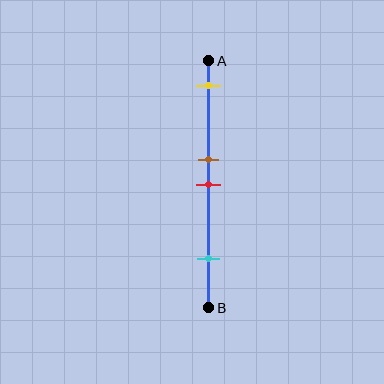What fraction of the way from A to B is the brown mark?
The brown mark is approximately 40% (0.4) of the way from A to B.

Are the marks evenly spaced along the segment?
No, the marks are not evenly spaced.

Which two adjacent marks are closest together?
The brown and red marks are the closest adjacent pair.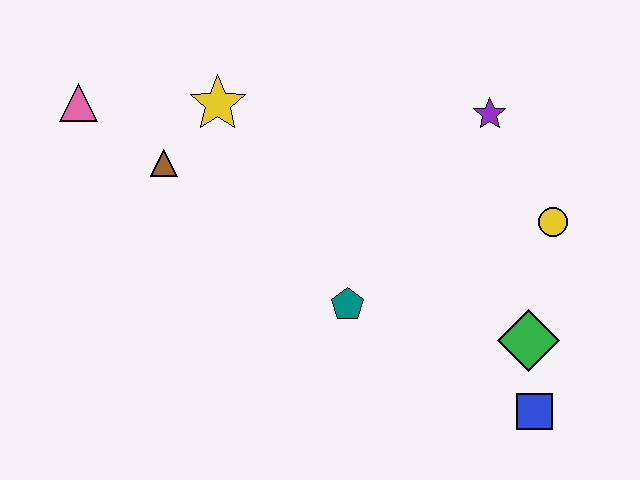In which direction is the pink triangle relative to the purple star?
The pink triangle is to the left of the purple star.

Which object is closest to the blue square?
The green diamond is closest to the blue square.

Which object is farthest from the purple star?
The pink triangle is farthest from the purple star.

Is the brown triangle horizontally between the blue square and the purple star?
No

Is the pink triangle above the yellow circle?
Yes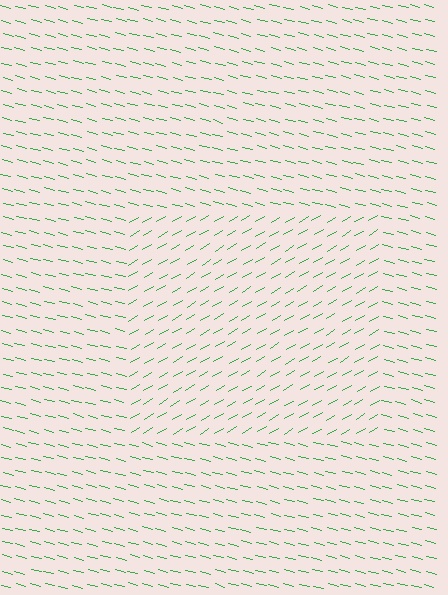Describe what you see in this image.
The image is filled with small green line segments. A rectangle region in the image has lines oriented differently from the surrounding lines, creating a visible texture boundary.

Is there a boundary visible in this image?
Yes, there is a texture boundary formed by a change in line orientation.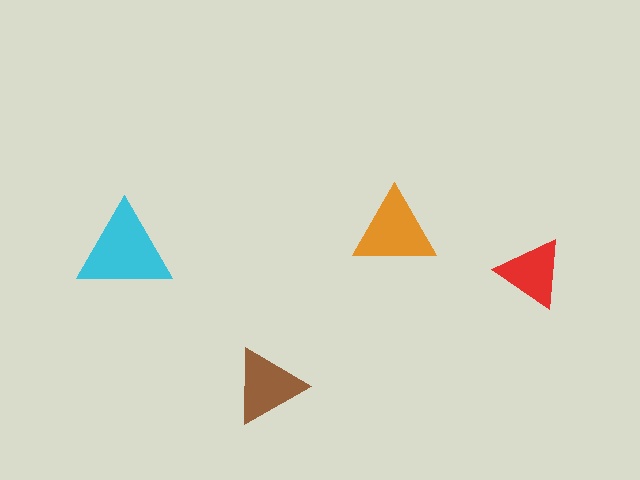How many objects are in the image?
There are 4 objects in the image.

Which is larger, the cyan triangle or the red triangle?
The cyan one.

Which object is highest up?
The orange triangle is topmost.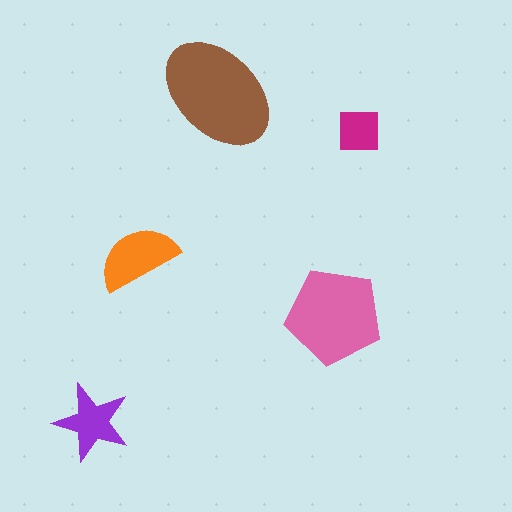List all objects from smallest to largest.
The magenta square, the purple star, the orange semicircle, the pink pentagon, the brown ellipse.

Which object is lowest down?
The purple star is bottommost.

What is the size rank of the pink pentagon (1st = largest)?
2nd.